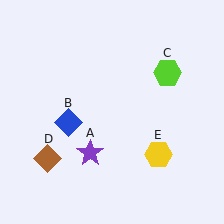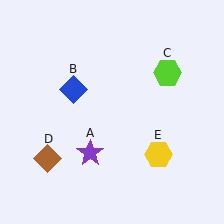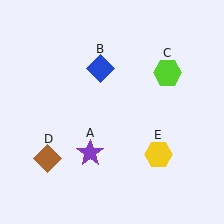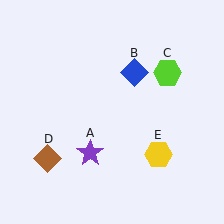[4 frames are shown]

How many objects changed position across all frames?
1 object changed position: blue diamond (object B).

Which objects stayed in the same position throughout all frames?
Purple star (object A) and lime hexagon (object C) and brown diamond (object D) and yellow hexagon (object E) remained stationary.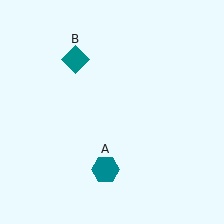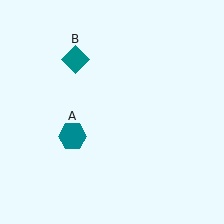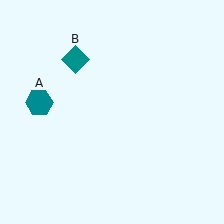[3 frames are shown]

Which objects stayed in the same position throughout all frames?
Teal diamond (object B) remained stationary.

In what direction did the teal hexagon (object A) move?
The teal hexagon (object A) moved up and to the left.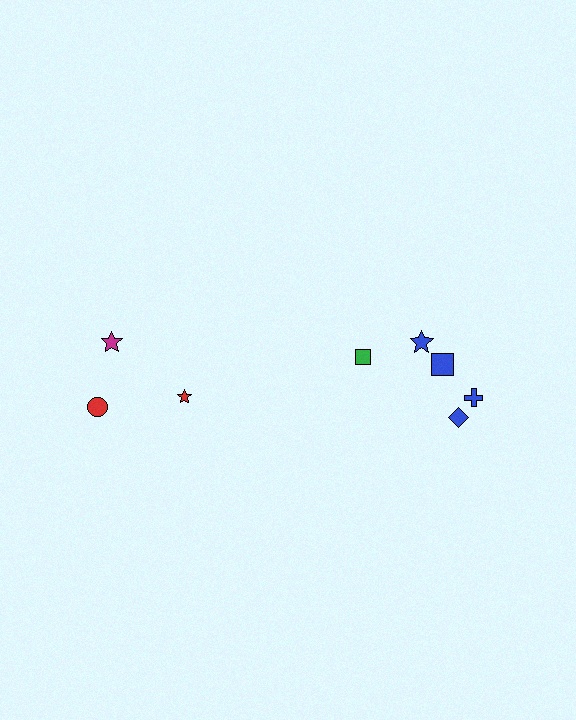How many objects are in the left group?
There are 3 objects.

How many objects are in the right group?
There are 5 objects.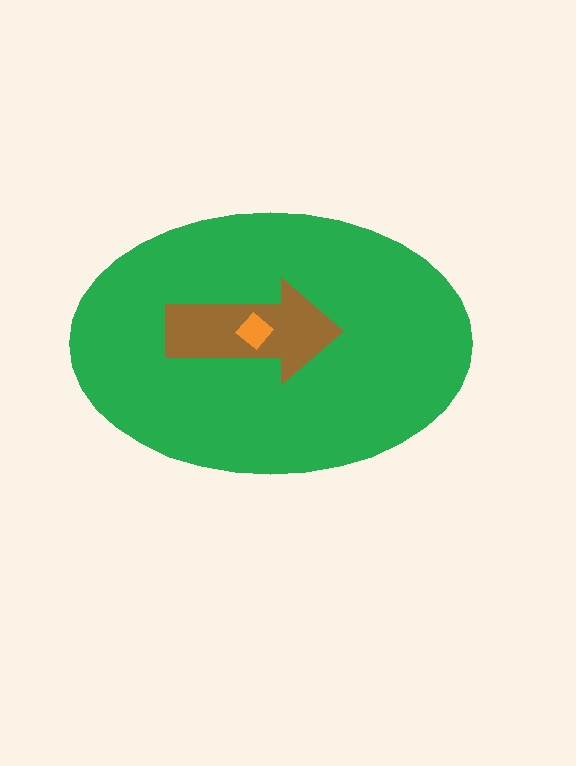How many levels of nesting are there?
3.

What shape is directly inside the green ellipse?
The brown arrow.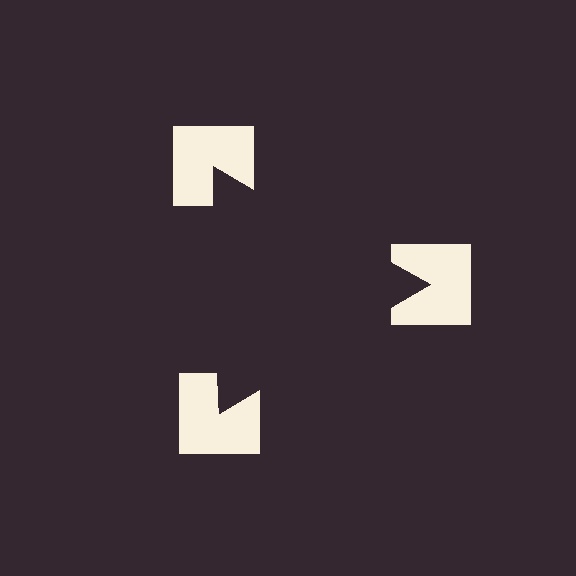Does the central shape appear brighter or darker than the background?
It typically appears slightly darker than the background, even though no actual brightness change is drawn.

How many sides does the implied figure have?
3 sides.